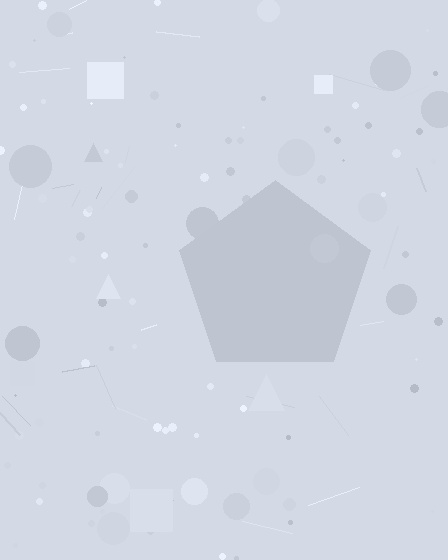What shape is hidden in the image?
A pentagon is hidden in the image.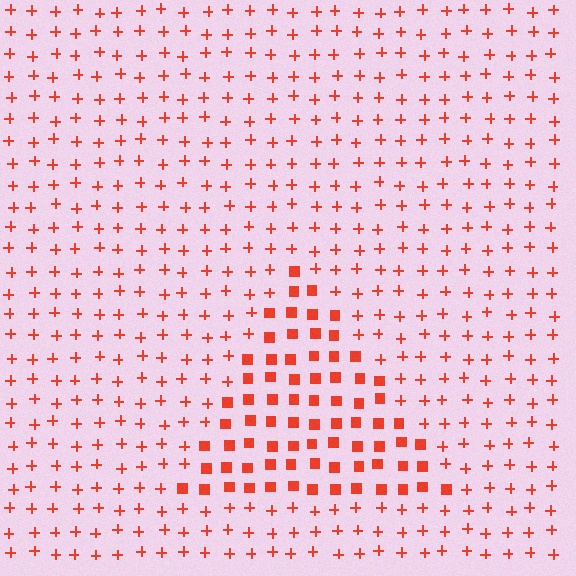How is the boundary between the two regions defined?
The boundary is defined by a change in element shape: squares inside vs. plus signs outside. All elements share the same color and spacing.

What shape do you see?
I see a triangle.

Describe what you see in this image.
The image is filled with small red elements arranged in a uniform grid. A triangle-shaped region contains squares, while the surrounding area contains plus signs. The boundary is defined purely by the change in element shape.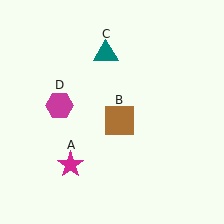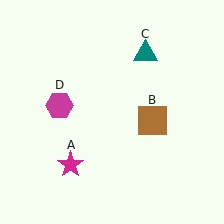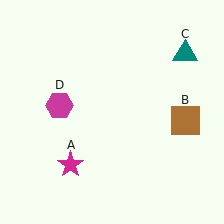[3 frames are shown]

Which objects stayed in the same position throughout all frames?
Magenta star (object A) and magenta hexagon (object D) remained stationary.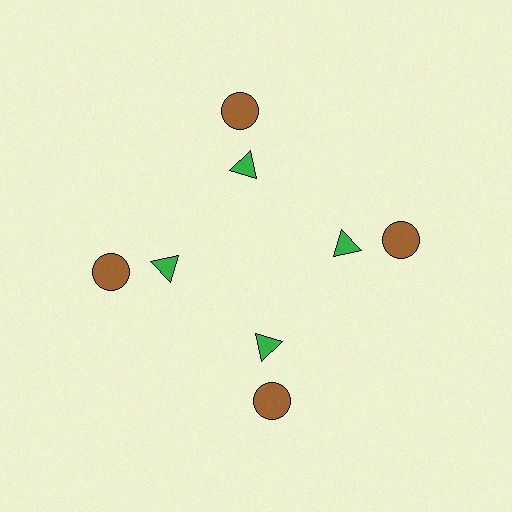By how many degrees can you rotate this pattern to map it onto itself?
The pattern maps onto itself every 90 degrees of rotation.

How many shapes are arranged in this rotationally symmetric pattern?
There are 8 shapes, arranged in 4 groups of 2.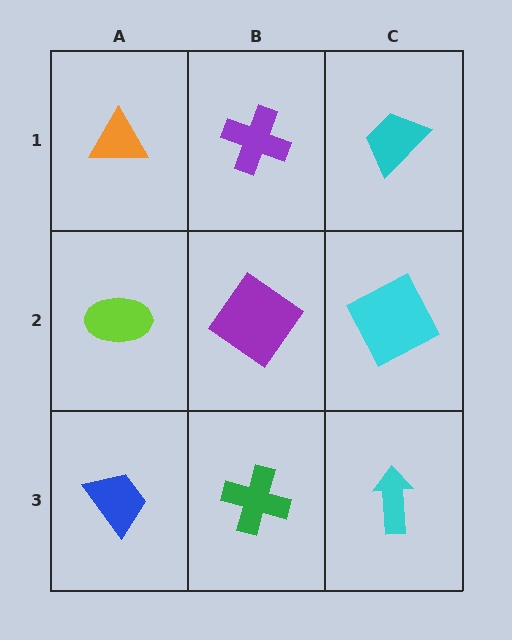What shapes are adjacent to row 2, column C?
A cyan trapezoid (row 1, column C), a cyan arrow (row 3, column C), a purple diamond (row 2, column B).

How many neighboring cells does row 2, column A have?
3.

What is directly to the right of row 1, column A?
A purple cross.